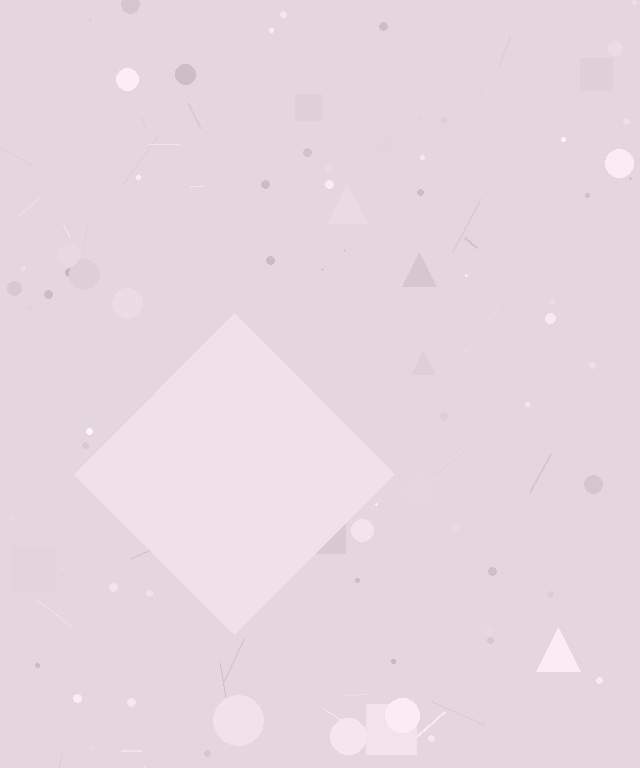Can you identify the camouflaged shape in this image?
The camouflaged shape is a diamond.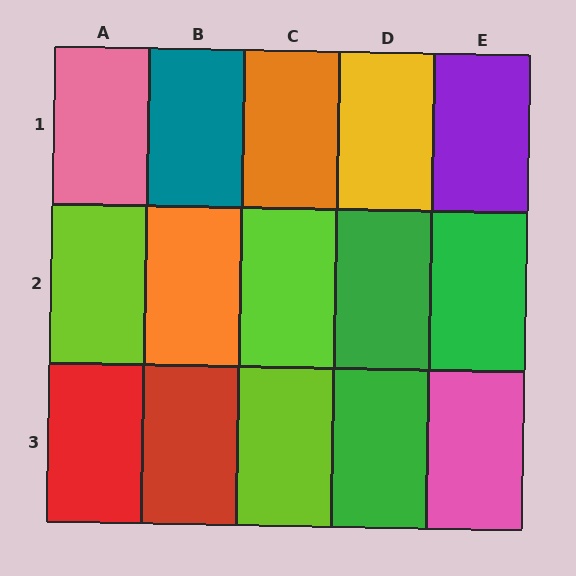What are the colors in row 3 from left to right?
Red, red, lime, green, pink.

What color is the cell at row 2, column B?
Orange.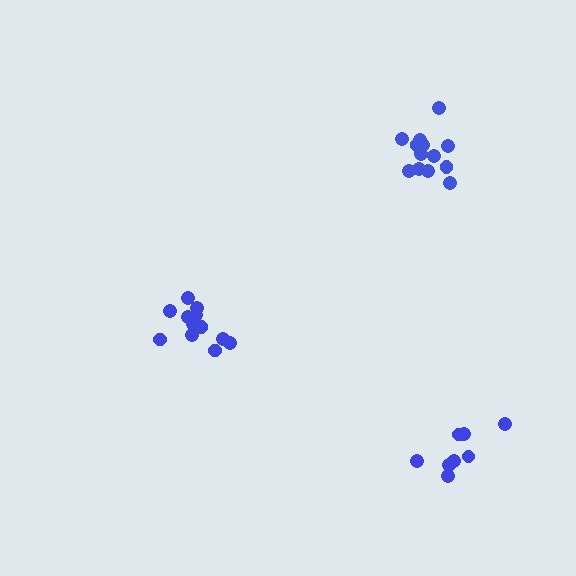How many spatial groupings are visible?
There are 3 spatial groupings.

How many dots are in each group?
Group 1: 8 dots, Group 2: 12 dots, Group 3: 13 dots (33 total).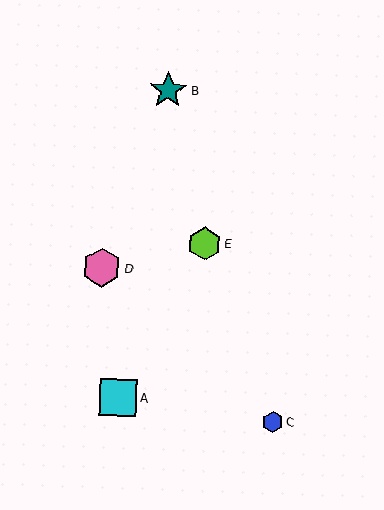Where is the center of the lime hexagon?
The center of the lime hexagon is at (205, 244).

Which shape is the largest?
The pink hexagon (labeled D) is the largest.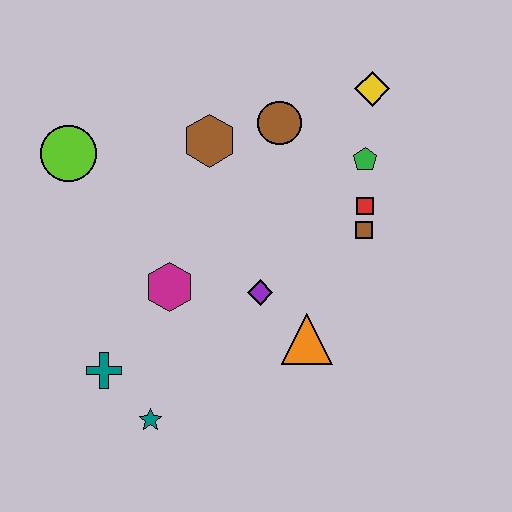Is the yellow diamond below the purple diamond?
No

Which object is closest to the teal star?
The teal cross is closest to the teal star.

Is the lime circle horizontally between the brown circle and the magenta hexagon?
No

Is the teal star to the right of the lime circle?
Yes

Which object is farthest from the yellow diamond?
The teal star is farthest from the yellow diamond.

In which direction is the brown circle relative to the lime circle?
The brown circle is to the right of the lime circle.